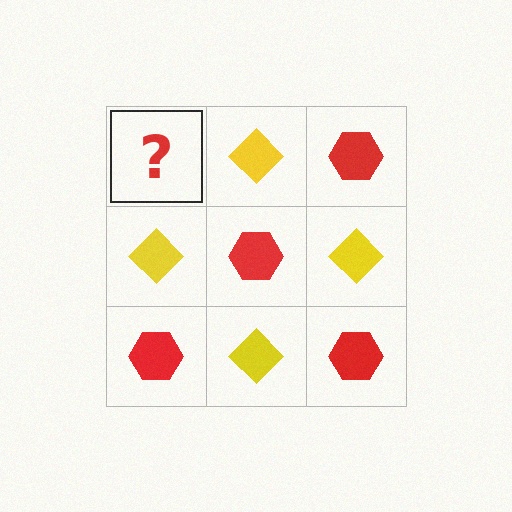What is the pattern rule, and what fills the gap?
The rule is that it alternates red hexagon and yellow diamond in a checkerboard pattern. The gap should be filled with a red hexagon.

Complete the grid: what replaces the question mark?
The question mark should be replaced with a red hexagon.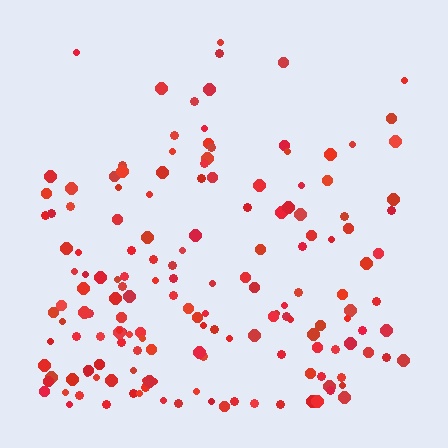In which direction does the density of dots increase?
From top to bottom, with the bottom side densest.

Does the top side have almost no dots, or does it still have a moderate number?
Still a moderate number, just noticeably fewer than the bottom.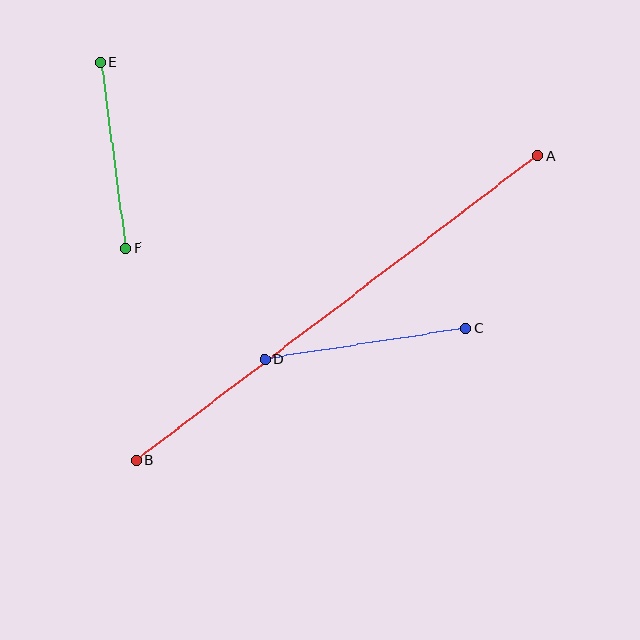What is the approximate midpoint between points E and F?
The midpoint is at approximately (113, 155) pixels.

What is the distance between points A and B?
The distance is approximately 504 pixels.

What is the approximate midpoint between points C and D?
The midpoint is at approximately (365, 343) pixels.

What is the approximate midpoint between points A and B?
The midpoint is at approximately (337, 308) pixels.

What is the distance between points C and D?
The distance is approximately 203 pixels.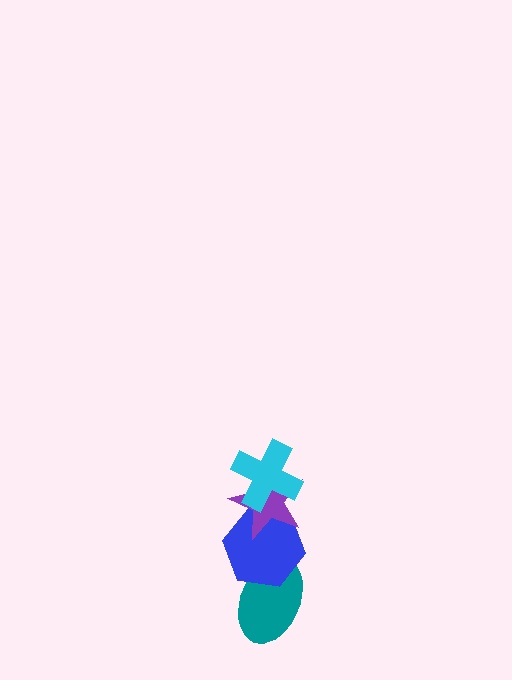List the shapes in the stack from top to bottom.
From top to bottom: the cyan cross, the purple star, the blue hexagon, the teal ellipse.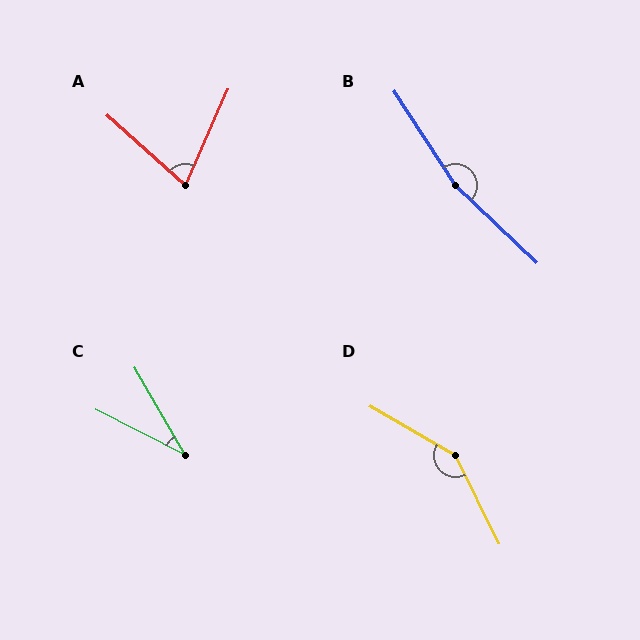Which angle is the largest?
B, at approximately 166 degrees.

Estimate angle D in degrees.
Approximately 147 degrees.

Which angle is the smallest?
C, at approximately 33 degrees.